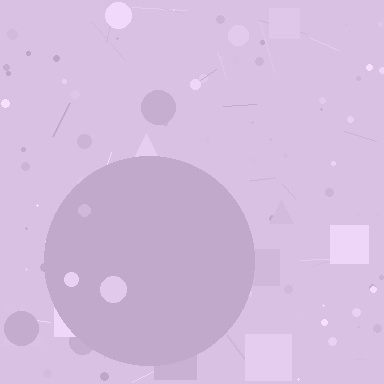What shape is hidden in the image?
A circle is hidden in the image.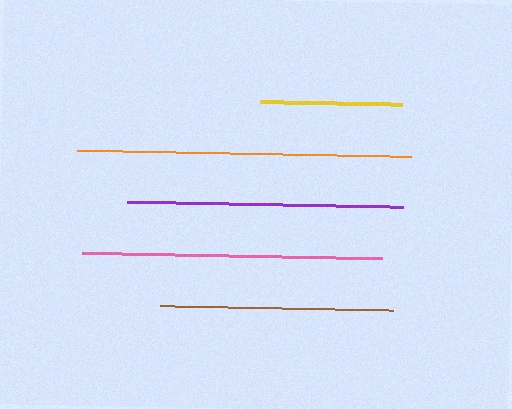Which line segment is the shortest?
The yellow line is the shortest at approximately 143 pixels.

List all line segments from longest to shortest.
From longest to shortest: orange, pink, purple, brown, yellow.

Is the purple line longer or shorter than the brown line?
The purple line is longer than the brown line.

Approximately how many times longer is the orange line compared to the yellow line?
The orange line is approximately 2.3 times the length of the yellow line.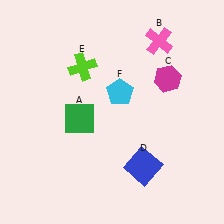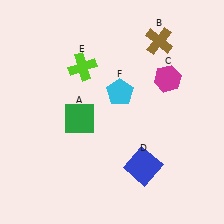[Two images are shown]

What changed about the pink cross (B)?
In Image 1, B is pink. In Image 2, it changed to brown.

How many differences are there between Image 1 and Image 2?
There is 1 difference between the two images.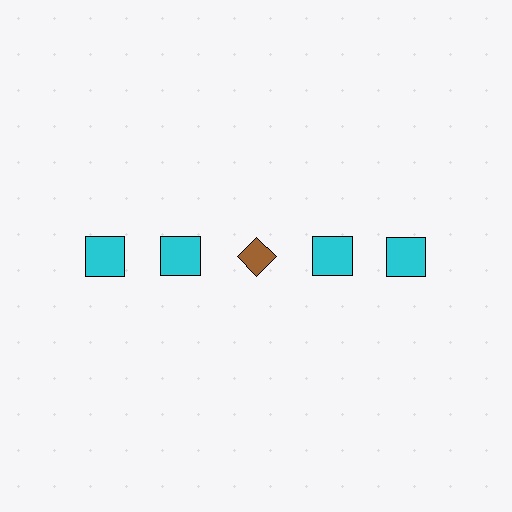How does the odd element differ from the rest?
It differs in both color (brown instead of cyan) and shape (diamond instead of square).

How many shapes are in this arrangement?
There are 5 shapes arranged in a grid pattern.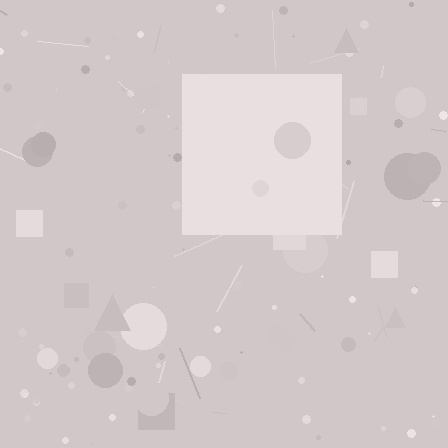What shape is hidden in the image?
A square is hidden in the image.